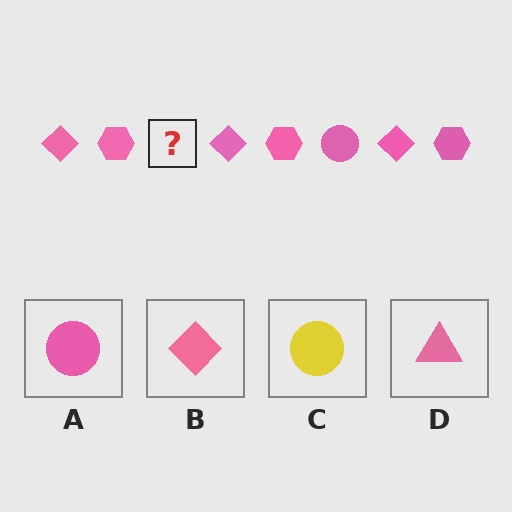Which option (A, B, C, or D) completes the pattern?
A.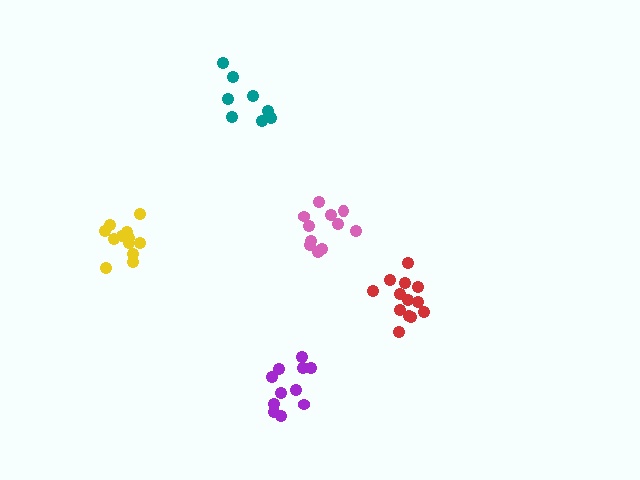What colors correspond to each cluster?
The clusters are colored: red, teal, pink, yellow, purple.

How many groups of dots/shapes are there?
There are 5 groups.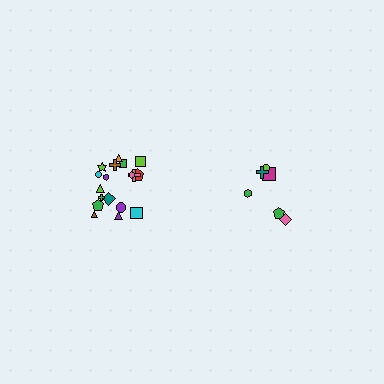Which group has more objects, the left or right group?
The left group.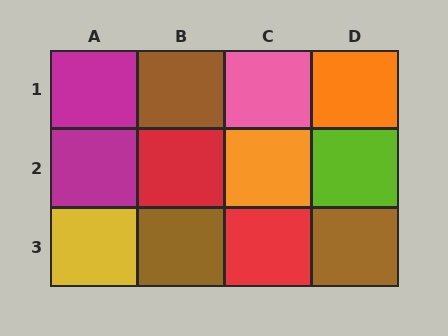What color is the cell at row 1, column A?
Magenta.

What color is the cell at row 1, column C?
Pink.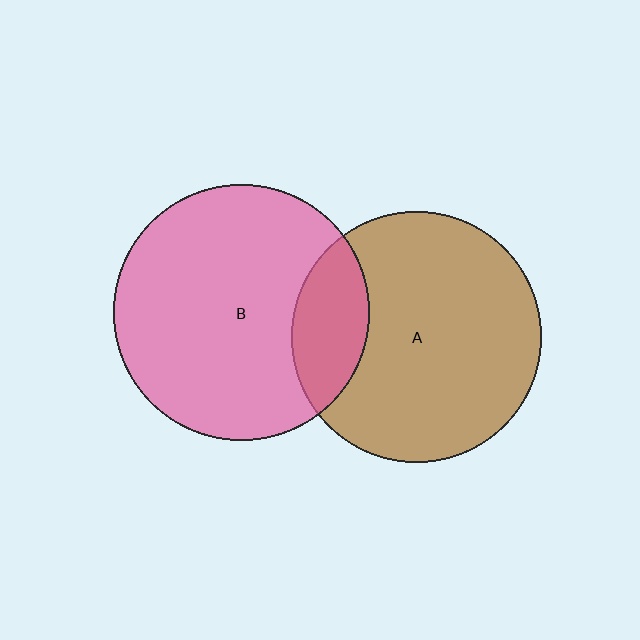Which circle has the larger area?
Circle B (pink).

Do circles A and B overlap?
Yes.